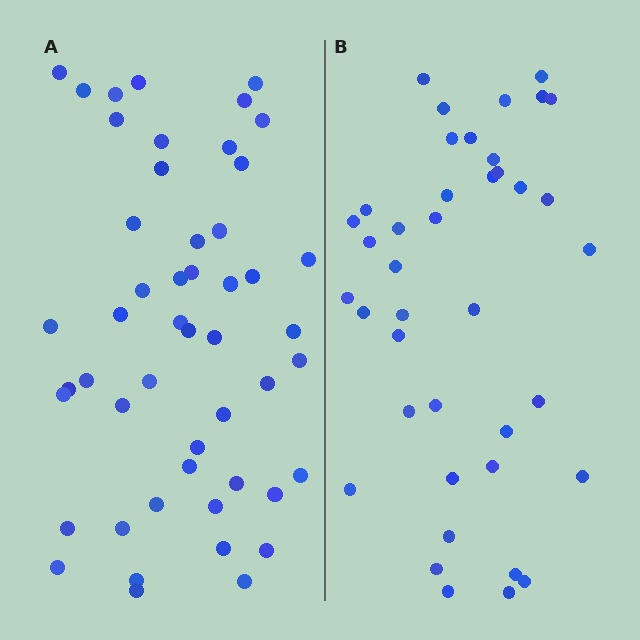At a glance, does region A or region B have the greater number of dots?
Region A (the left region) has more dots.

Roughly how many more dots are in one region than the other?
Region A has roughly 10 or so more dots than region B.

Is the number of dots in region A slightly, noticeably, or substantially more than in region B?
Region A has noticeably more, but not dramatically so. The ratio is roughly 1.2 to 1.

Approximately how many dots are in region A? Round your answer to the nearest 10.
About 50 dots.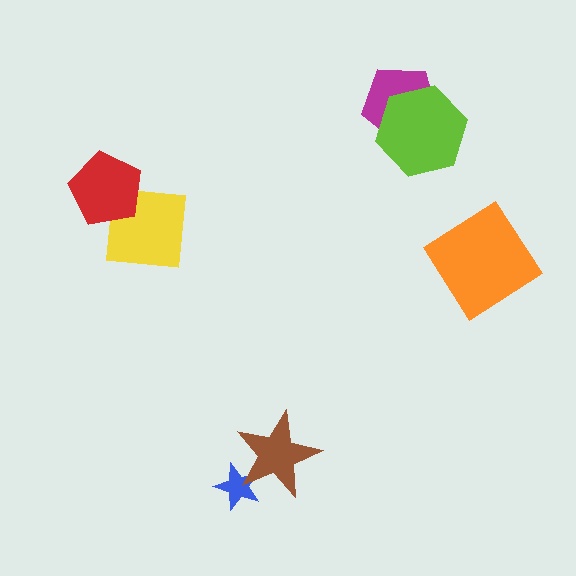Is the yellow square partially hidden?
Yes, it is partially covered by another shape.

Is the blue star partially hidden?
Yes, it is partially covered by another shape.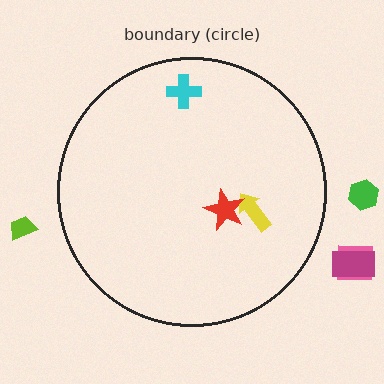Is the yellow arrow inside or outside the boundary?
Inside.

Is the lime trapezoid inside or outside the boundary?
Outside.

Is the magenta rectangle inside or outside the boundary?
Outside.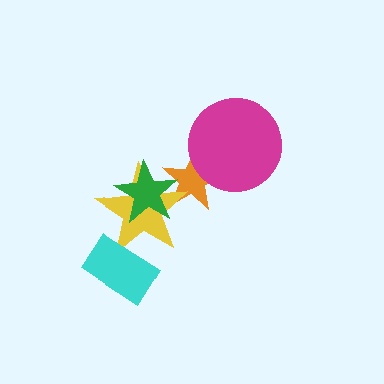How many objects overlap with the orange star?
3 objects overlap with the orange star.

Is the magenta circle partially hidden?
No, no other shape covers it.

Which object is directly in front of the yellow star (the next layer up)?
The cyan rectangle is directly in front of the yellow star.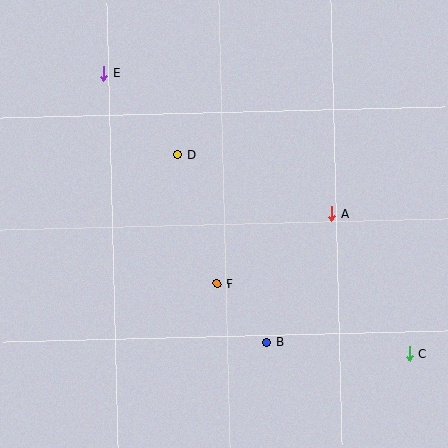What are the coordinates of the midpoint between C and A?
The midpoint between C and A is at (371, 284).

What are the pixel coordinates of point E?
Point E is at (104, 73).